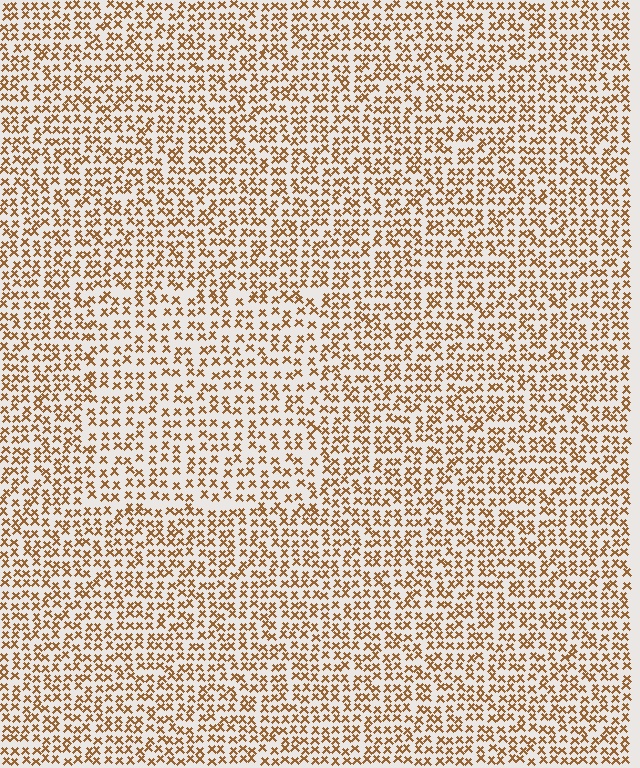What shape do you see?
I see a rectangle.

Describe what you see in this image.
The image contains small brown elements arranged at two different densities. A rectangle-shaped region is visible where the elements are less densely packed than the surrounding area.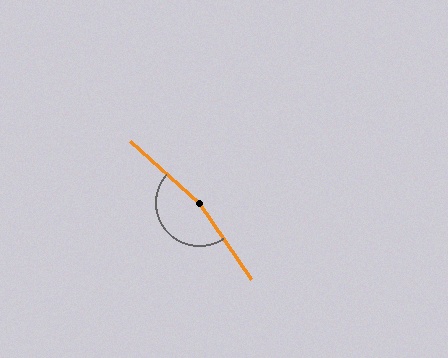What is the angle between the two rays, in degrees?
Approximately 166 degrees.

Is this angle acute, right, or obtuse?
It is obtuse.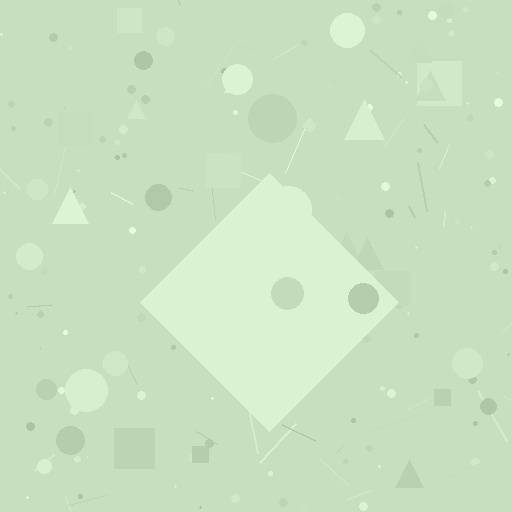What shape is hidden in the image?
A diamond is hidden in the image.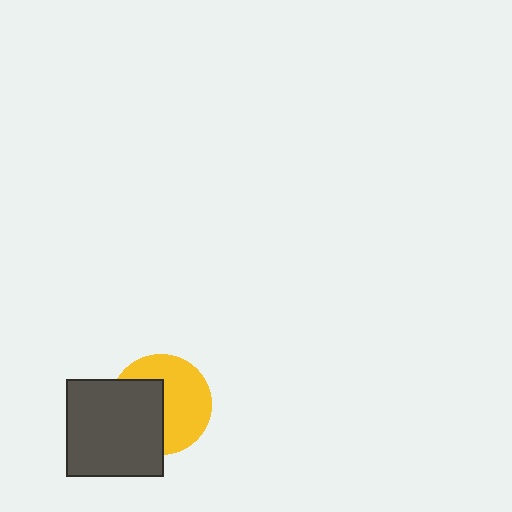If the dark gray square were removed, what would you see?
You would see the complete yellow circle.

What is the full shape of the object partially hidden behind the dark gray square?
The partially hidden object is a yellow circle.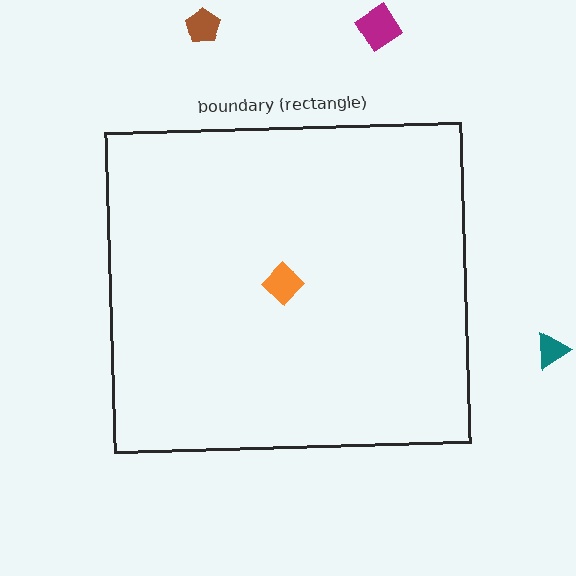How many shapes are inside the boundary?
1 inside, 3 outside.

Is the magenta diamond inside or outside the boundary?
Outside.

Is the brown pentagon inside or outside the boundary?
Outside.